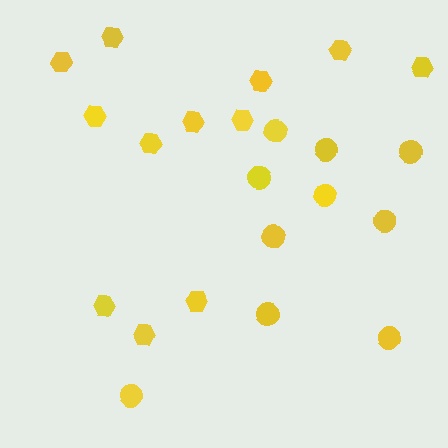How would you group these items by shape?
There are 2 groups: one group of hexagons (12) and one group of circles (10).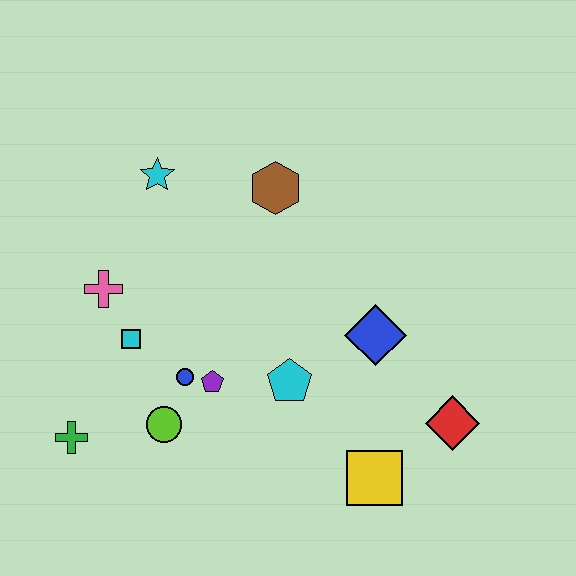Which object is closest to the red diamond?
The yellow square is closest to the red diamond.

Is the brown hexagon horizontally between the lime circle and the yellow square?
Yes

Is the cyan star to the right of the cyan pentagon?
No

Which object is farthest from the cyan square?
The red diamond is farthest from the cyan square.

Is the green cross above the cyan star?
No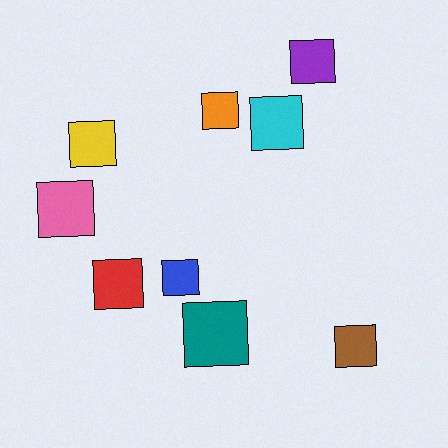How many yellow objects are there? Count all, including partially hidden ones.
There is 1 yellow object.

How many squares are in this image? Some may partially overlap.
There are 9 squares.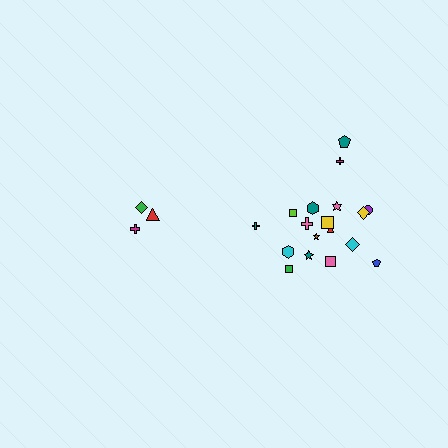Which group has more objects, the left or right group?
The right group.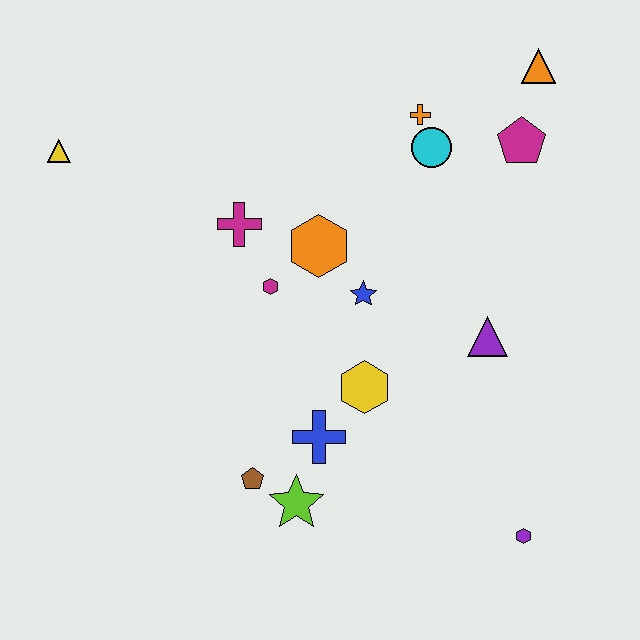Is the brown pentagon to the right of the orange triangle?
No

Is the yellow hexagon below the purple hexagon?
No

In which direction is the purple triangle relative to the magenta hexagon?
The purple triangle is to the right of the magenta hexagon.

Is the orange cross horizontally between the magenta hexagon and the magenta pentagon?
Yes